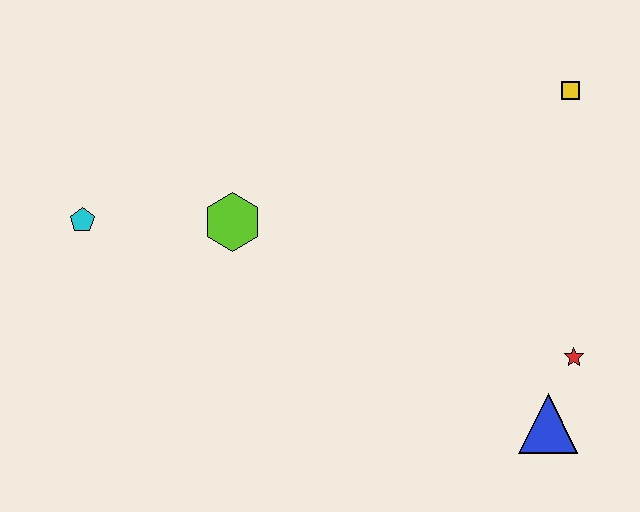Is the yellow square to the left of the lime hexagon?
No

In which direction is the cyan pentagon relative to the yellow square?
The cyan pentagon is to the left of the yellow square.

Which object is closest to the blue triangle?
The red star is closest to the blue triangle.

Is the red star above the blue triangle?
Yes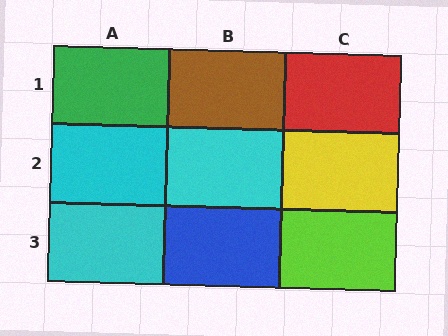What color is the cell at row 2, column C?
Yellow.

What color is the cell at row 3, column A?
Cyan.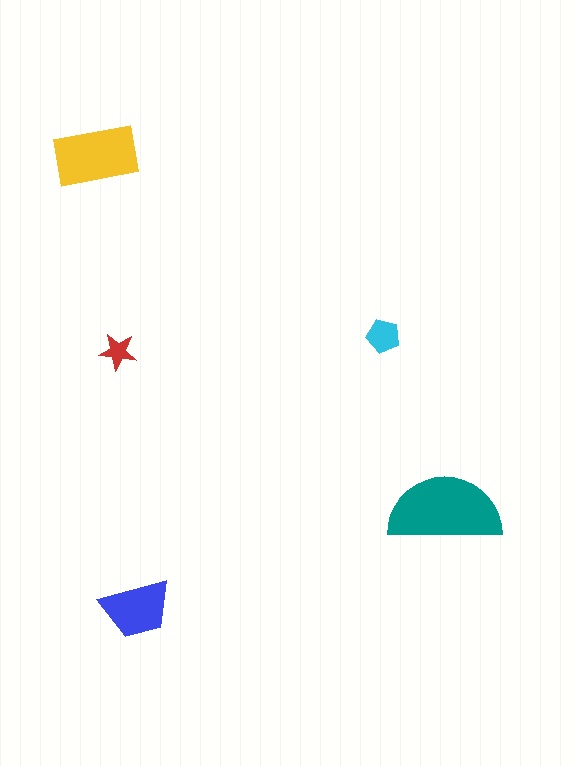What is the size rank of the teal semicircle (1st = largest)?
1st.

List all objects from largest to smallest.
The teal semicircle, the yellow rectangle, the blue trapezoid, the cyan pentagon, the red star.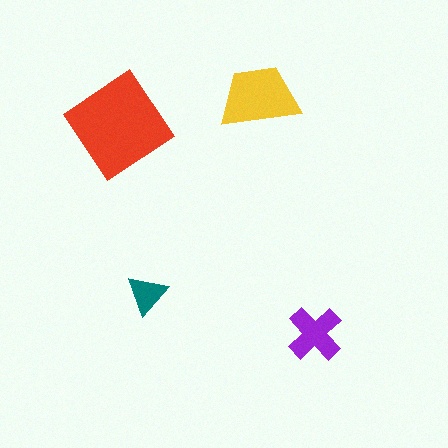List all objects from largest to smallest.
The red diamond, the yellow trapezoid, the purple cross, the teal triangle.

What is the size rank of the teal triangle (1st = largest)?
4th.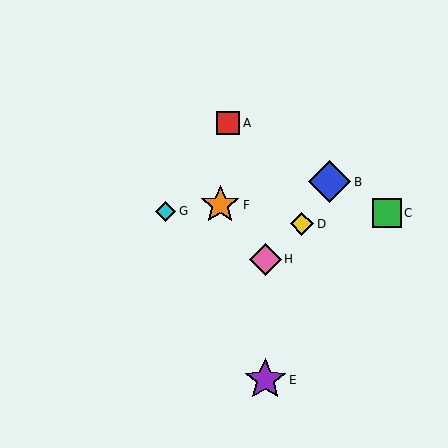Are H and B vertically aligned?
No, H is at x≈265 and B is at x≈330.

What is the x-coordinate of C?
Object C is at x≈387.